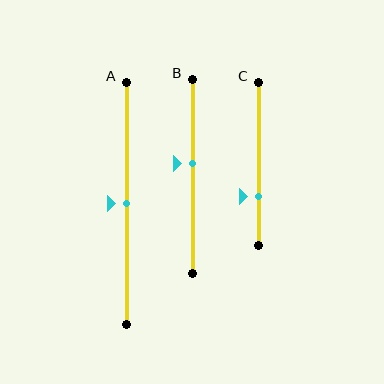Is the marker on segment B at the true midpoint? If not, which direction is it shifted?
No, the marker on segment B is shifted upward by about 7% of the segment length.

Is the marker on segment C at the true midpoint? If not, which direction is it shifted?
No, the marker on segment C is shifted downward by about 19% of the segment length.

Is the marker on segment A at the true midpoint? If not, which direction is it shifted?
Yes, the marker on segment A is at the true midpoint.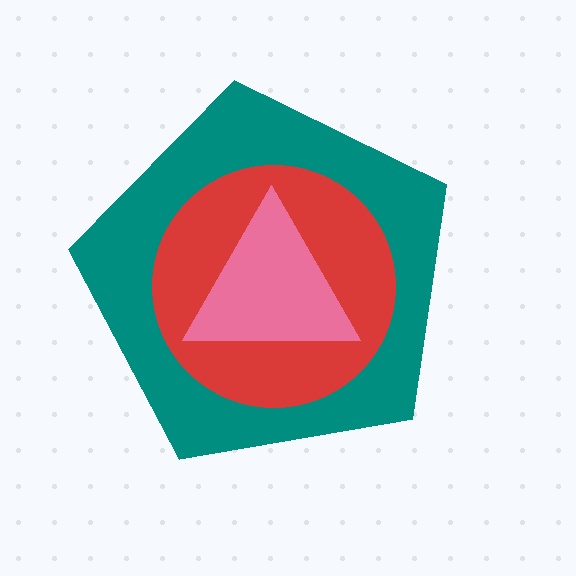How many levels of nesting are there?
3.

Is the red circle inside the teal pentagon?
Yes.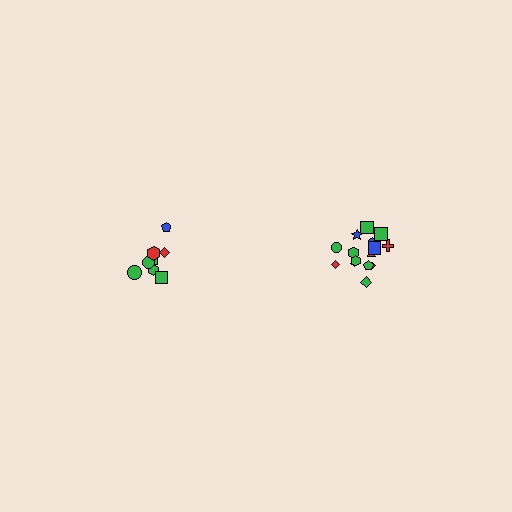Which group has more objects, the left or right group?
The right group.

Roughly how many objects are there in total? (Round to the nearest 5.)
Roughly 25 objects in total.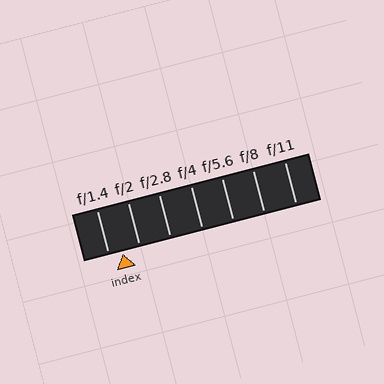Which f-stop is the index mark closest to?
The index mark is closest to f/1.4.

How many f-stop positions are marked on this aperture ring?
There are 7 f-stop positions marked.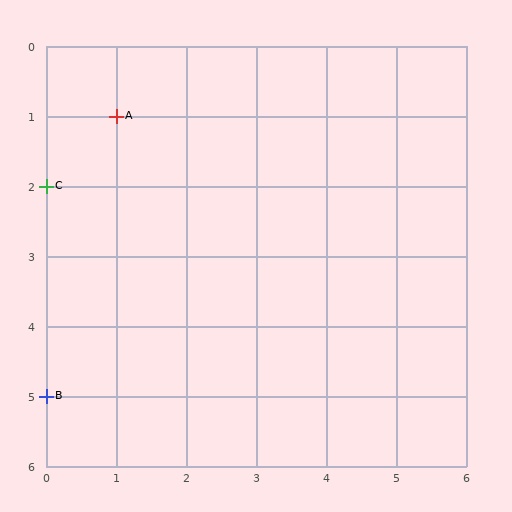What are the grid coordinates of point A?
Point A is at grid coordinates (1, 1).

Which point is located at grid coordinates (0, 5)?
Point B is at (0, 5).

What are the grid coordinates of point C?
Point C is at grid coordinates (0, 2).